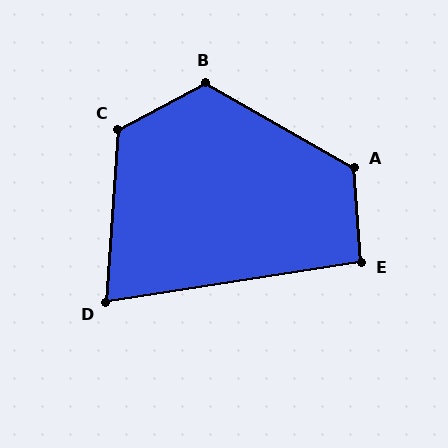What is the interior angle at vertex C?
Approximately 122 degrees (obtuse).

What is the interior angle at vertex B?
Approximately 123 degrees (obtuse).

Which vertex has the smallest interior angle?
D, at approximately 77 degrees.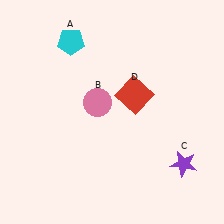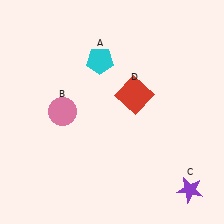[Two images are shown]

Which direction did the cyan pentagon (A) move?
The cyan pentagon (A) moved right.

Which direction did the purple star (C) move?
The purple star (C) moved down.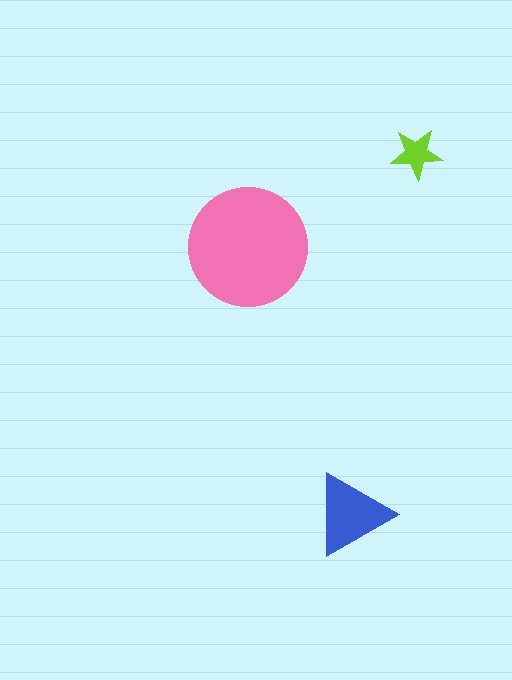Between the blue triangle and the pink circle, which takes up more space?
The pink circle.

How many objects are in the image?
There are 3 objects in the image.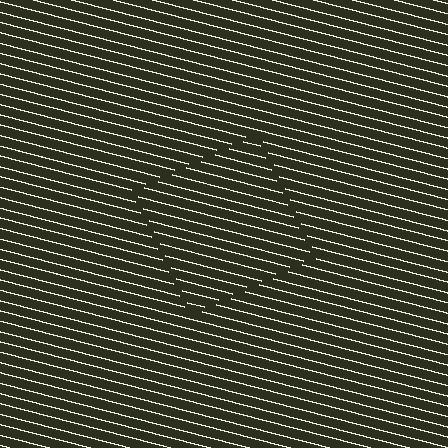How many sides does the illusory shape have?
4 sides — the line-ends trace a square.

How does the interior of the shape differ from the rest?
The interior of the shape contains the same grating, shifted by half a period — the contour is defined by the phase discontinuity where line-ends from the inner and outer gratings abut.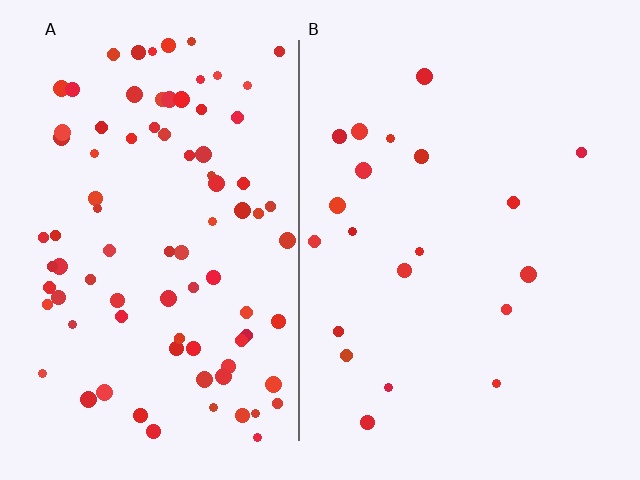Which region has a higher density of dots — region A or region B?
A (the left).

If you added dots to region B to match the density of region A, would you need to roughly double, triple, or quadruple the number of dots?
Approximately quadruple.